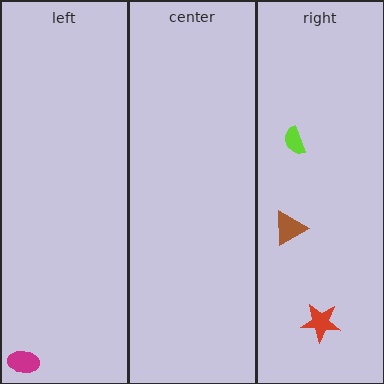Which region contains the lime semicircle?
The right region.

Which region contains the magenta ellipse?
The left region.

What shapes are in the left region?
The magenta ellipse.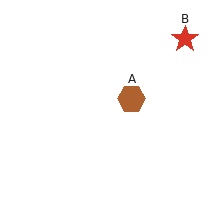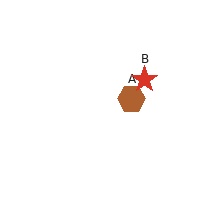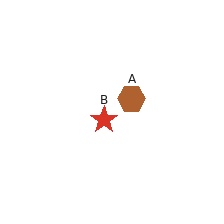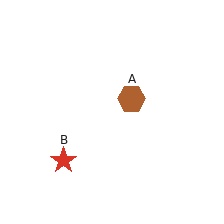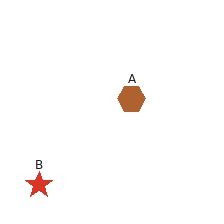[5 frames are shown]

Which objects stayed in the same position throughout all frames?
Brown hexagon (object A) remained stationary.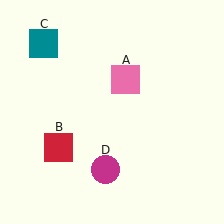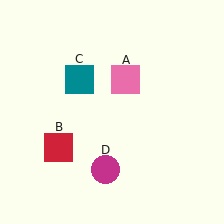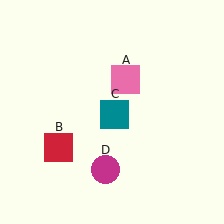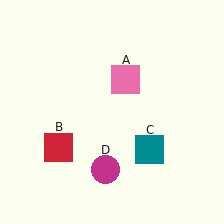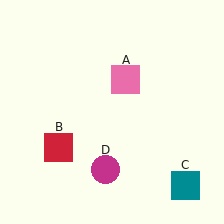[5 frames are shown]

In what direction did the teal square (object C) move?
The teal square (object C) moved down and to the right.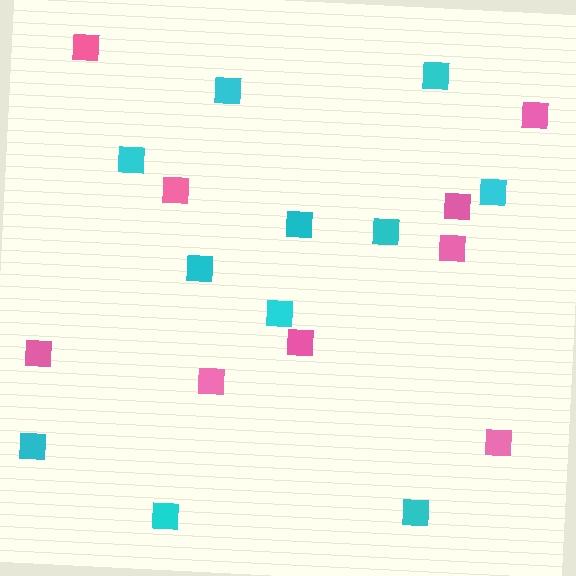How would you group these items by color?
There are 2 groups: one group of pink squares (9) and one group of cyan squares (11).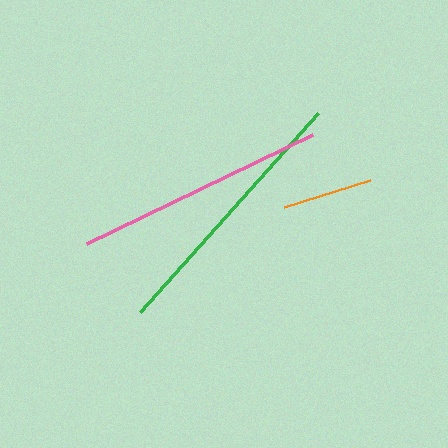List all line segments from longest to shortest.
From longest to shortest: green, pink, orange.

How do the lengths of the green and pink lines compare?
The green and pink lines are approximately the same length.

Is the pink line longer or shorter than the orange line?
The pink line is longer than the orange line.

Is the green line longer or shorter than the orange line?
The green line is longer than the orange line.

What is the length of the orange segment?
The orange segment is approximately 89 pixels long.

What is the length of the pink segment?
The pink segment is approximately 251 pixels long.